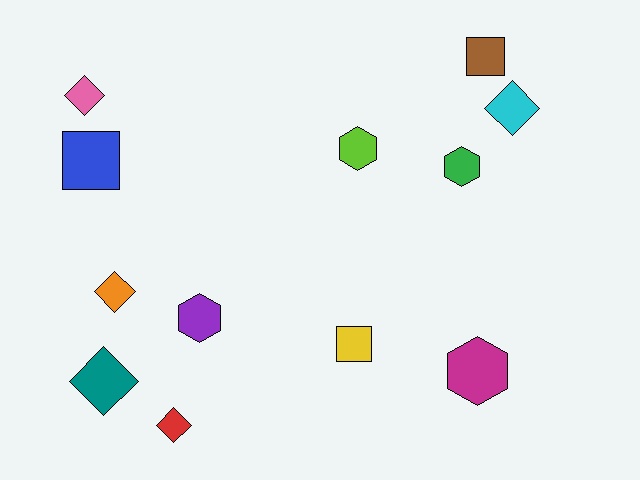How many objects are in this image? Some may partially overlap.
There are 12 objects.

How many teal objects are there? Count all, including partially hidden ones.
There is 1 teal object.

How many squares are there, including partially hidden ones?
There are 3 squares.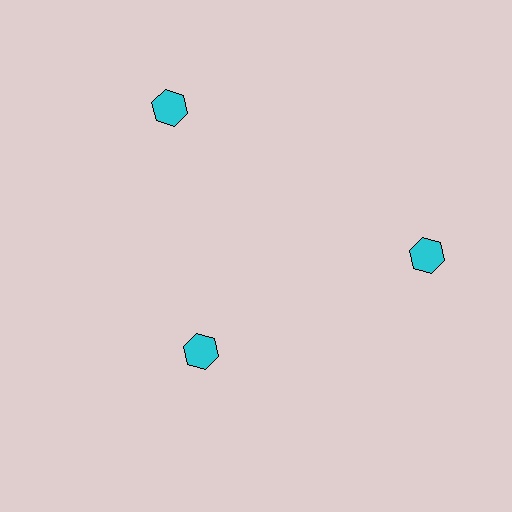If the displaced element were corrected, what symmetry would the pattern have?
It would have 3-fold rotational symmetry — the pattern would map onto itself every 120 degrees.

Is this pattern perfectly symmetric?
No. The 3 cyan hexagons are arranged in a ring, but one element near the 7 o'clock position is pulled inward toward the center, breaking the 3-fold rotational symmetry.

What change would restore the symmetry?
The symmetry would be restored by moving it outward, back onto the ring so that all 3 hexagons sit at equal angles and equal distance from the center.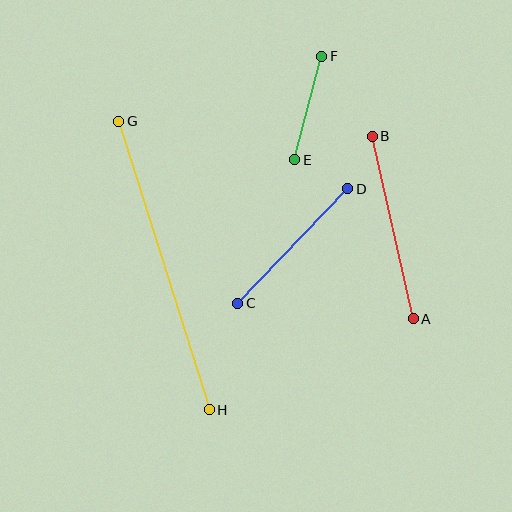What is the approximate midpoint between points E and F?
The midpoint is at approximately (308, 108) pixels.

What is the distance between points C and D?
The distance is approximately 159 pixels.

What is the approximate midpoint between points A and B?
The midpoint is at approximately (393, 228) pixels.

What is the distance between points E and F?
The distance is approximately 106 pixels.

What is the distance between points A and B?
The distance is approximately 187 pixels.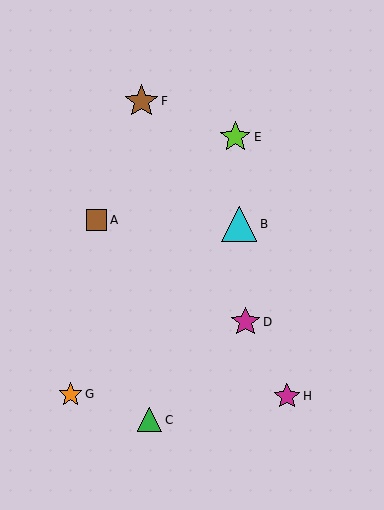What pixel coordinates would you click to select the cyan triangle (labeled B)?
Click at (239, 224) to select the cyan triangle B.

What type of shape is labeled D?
Shape D is a magenta star.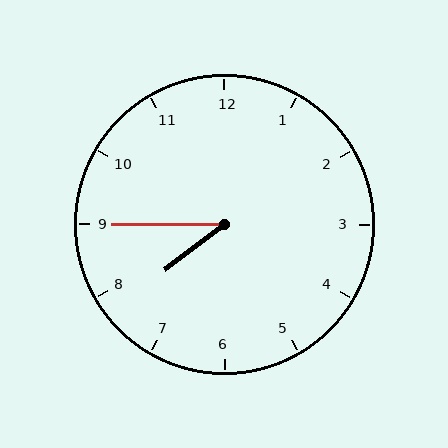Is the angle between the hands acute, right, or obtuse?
It is acute.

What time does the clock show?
7:45.